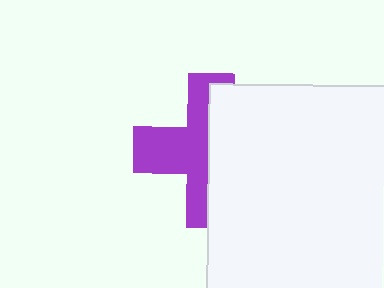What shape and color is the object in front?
The object in front is a white square.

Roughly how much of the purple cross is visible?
About half of it is visible (roughly 48%).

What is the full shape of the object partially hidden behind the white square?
The partially hidden object is a purple cross.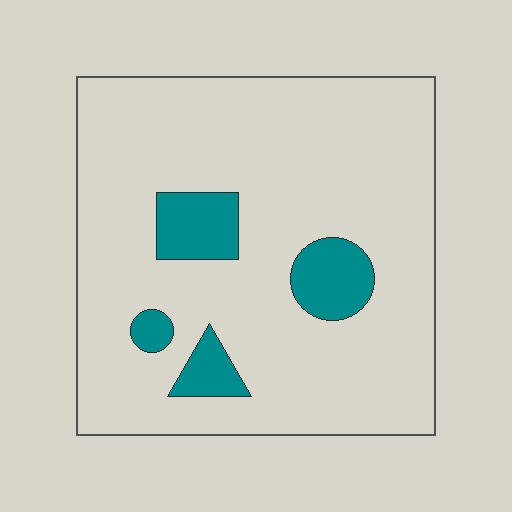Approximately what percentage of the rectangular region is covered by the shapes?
Approximately 10%.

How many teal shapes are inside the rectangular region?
4.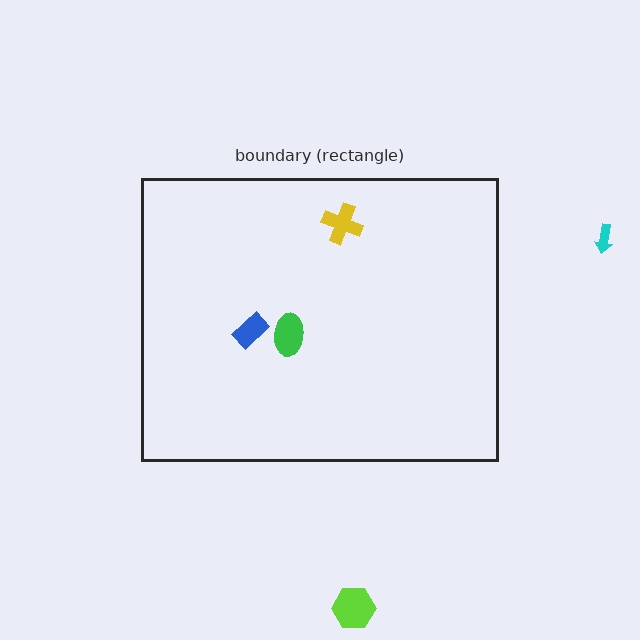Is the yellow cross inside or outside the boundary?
Inside.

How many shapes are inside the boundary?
3 inside, 2 outside.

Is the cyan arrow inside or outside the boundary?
Outside.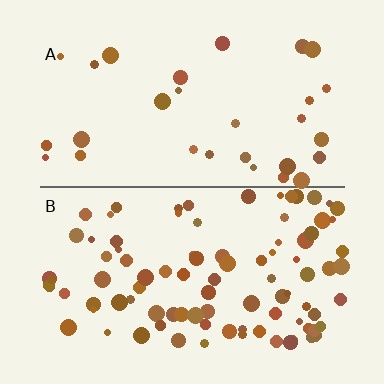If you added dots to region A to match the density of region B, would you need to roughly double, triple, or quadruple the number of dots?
Approximately triple.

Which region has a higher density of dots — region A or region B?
B (the bottom).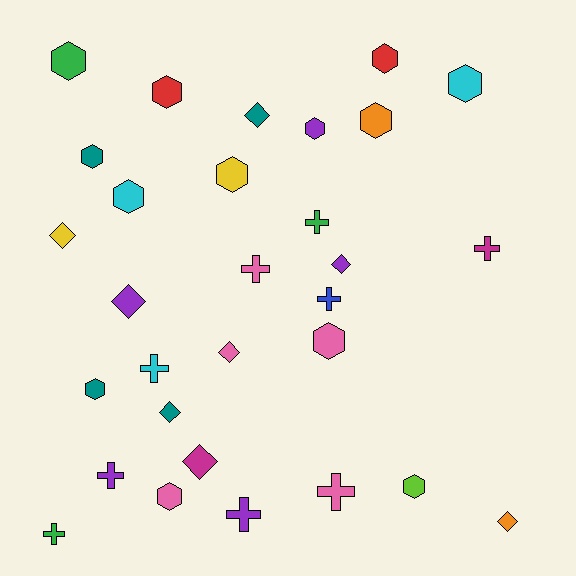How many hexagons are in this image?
There are 13 hexagons.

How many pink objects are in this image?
There are 5 pink objects.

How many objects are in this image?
There are 30 objects.